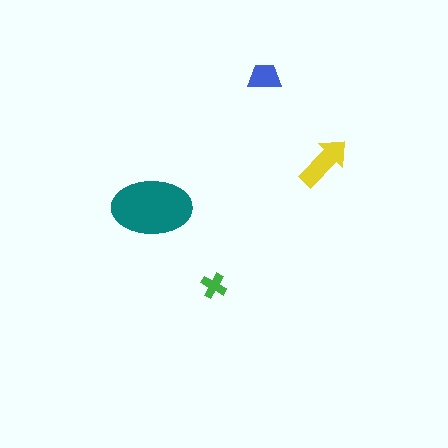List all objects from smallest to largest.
The green cross, the blue trapezoid, the yellow arrow, the teal ellipse.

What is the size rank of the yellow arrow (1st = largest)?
2nd.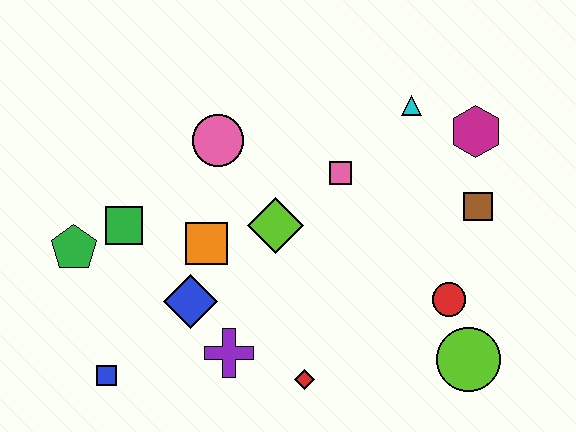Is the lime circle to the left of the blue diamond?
No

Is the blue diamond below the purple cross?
No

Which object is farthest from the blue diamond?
The magenta hexagon is farthest from the blue diamond.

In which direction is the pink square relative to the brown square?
The pink square is to the left of the brown square.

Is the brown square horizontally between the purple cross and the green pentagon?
No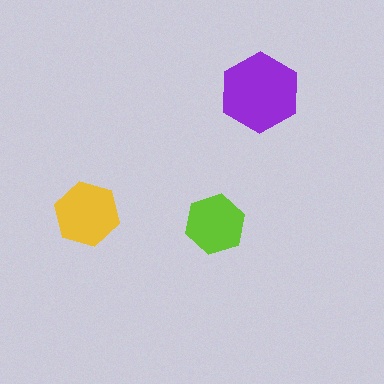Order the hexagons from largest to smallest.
the purple one, the yellow one, the lime one.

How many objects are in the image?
There are 3 objects in the image.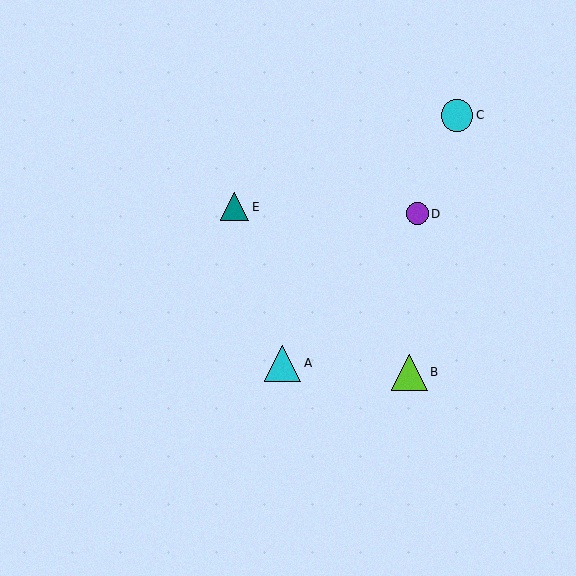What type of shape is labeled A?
Shape A is a cyan triangle.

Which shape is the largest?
The cyan triangle (labeled A) is the largest.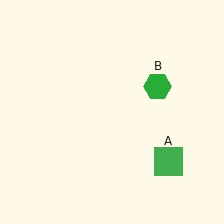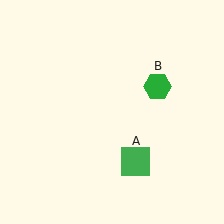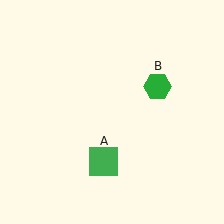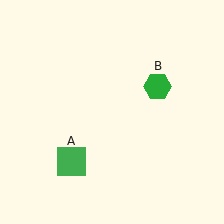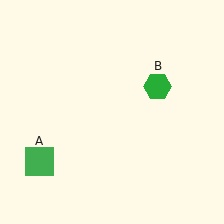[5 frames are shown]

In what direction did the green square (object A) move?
The green square (object A) moved left.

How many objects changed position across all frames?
1 object changed position: green square (object A).